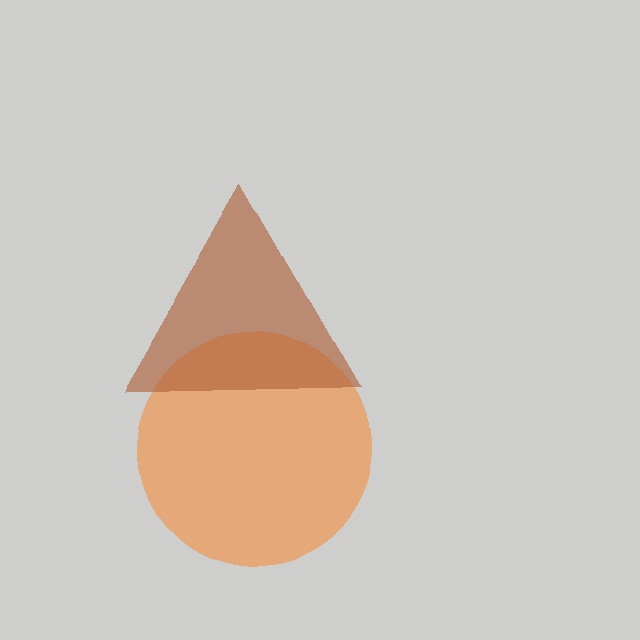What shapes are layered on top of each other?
The layered shapes are: an orange circle, a brown triangle.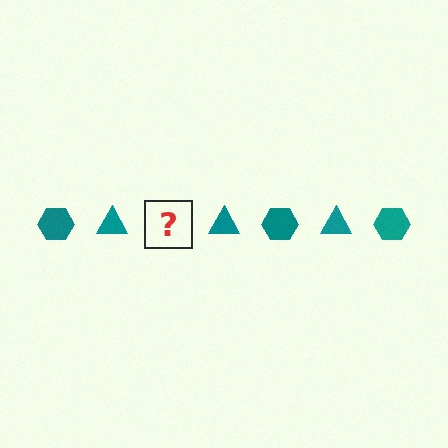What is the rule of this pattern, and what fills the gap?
The rule is that the pattern cycles through hexagon, triangle shapes in teal. The gap should be filled with a teal hexagon.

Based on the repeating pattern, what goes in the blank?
The blank should be a teal hexagon.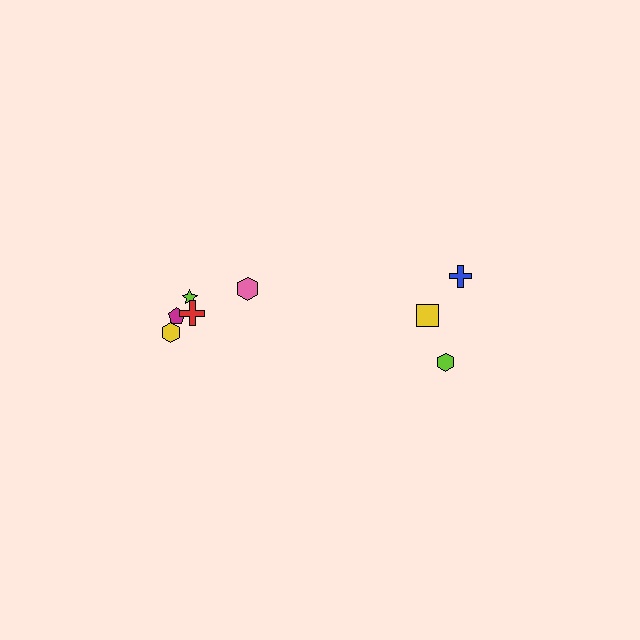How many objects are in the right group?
There are 3 objects.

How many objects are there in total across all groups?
There are 8 objects.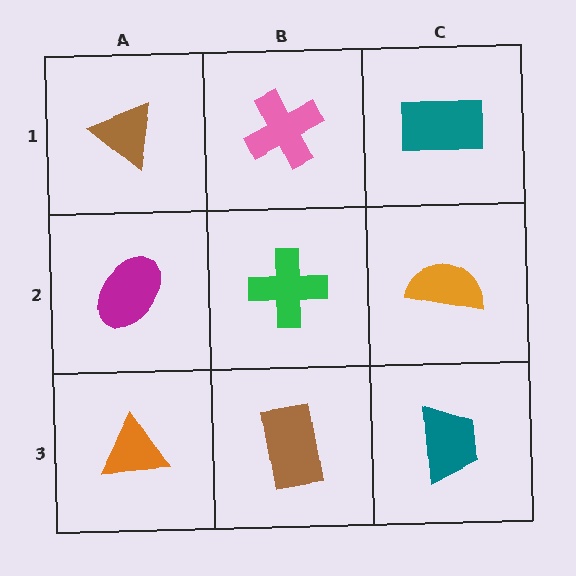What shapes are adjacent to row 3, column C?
An orange semicircle (row 2, column C), a brown rectangle (row 3, column B).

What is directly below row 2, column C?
A teal trapezoid.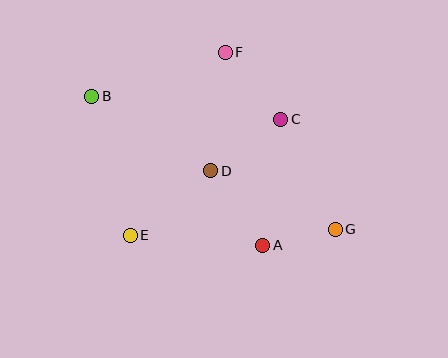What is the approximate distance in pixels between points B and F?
The distance between B and F is approximately 141 pixels.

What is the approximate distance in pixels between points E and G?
The distance between E and G is approximately 205 pixels.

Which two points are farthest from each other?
Points B and G are farthest from each other.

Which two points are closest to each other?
Points A and G are closest to each other.